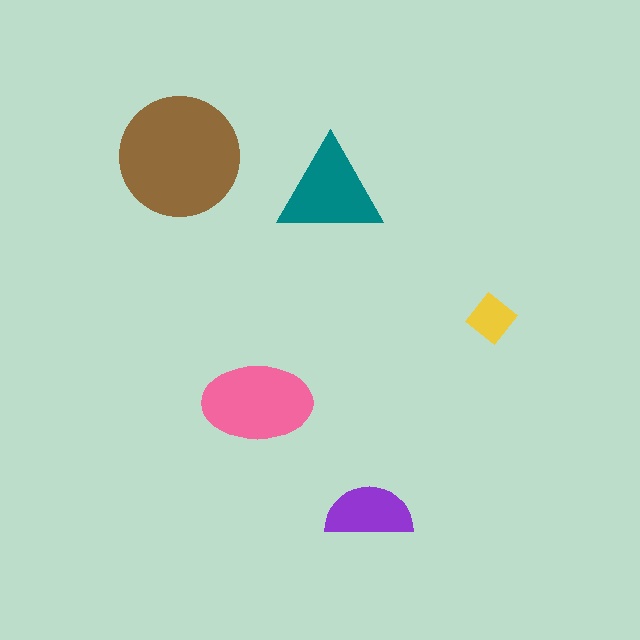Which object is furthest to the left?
The brown circle is leftmost.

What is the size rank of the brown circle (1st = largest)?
1st.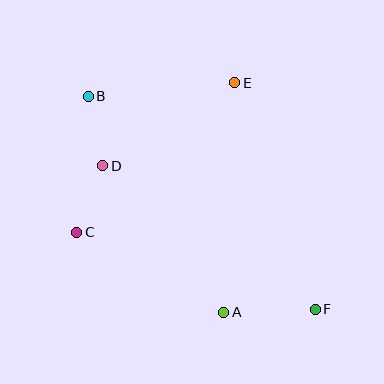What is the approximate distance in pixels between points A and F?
The distance between A and F is approximately 91 pixels.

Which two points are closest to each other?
Points B and D are closest to each other.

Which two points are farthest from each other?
Points B and F are farthest from each other.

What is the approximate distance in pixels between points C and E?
The distance between C and E is approximately 218 pixels.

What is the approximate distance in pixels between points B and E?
The distance between B and E is approximately 147 pixels.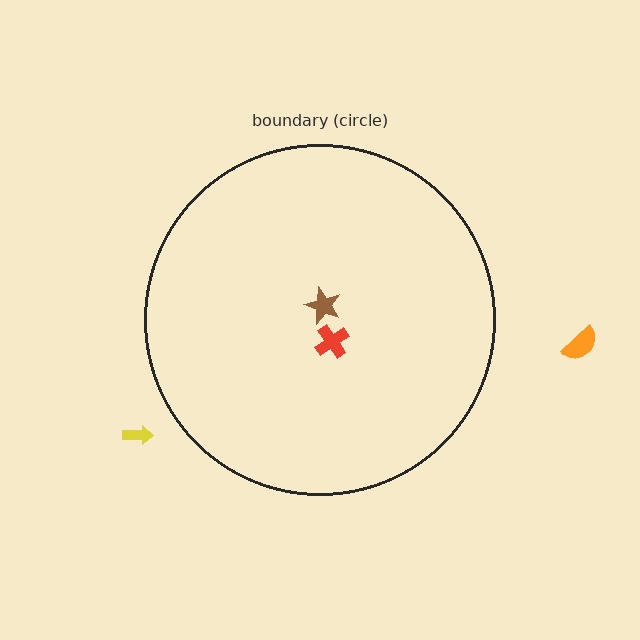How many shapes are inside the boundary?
2 inside, 2 outside.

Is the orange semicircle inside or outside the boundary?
Outside.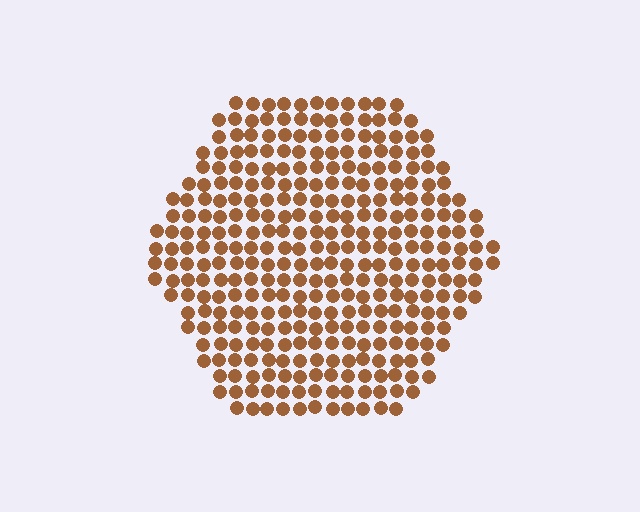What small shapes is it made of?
It is made of small circles.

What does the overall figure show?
The overall figure shows a hexagon.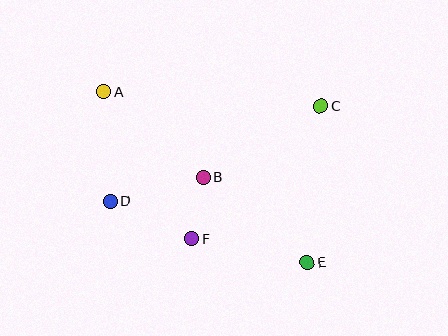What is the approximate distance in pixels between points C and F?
The distance between C and F is approximately 184 pixels.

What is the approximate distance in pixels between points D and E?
The distance between D and E is approximately 206 pixels.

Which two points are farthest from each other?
Points A and E are farthest from each other.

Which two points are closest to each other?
Points B and F are closest to each other.